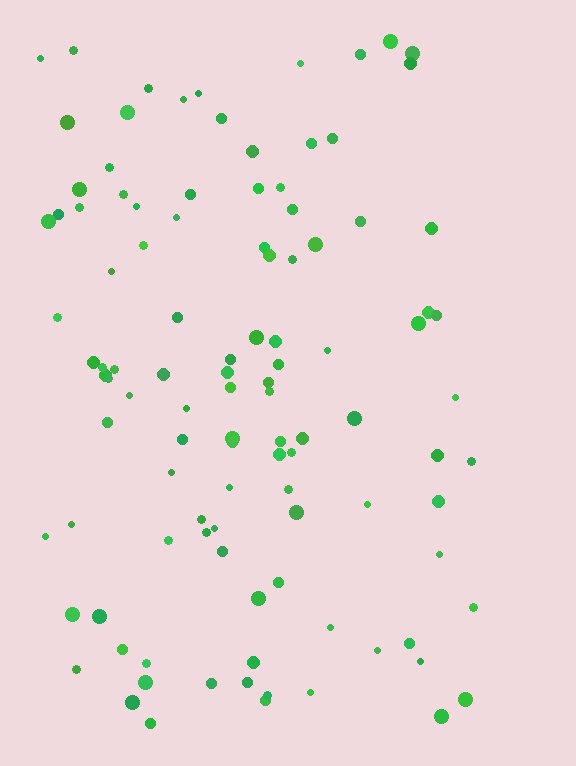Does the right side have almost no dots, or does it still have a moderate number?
Still a moderate number, just noticeably fewer than the left.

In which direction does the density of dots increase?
From right to left, with the left side densest.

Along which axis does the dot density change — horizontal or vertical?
Horizontal.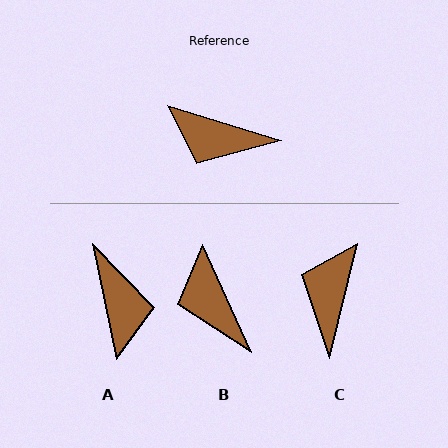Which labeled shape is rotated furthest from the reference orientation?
A, about 119 degrees away.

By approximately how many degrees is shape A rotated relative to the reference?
Approximately 119 degrees counter-clockwise.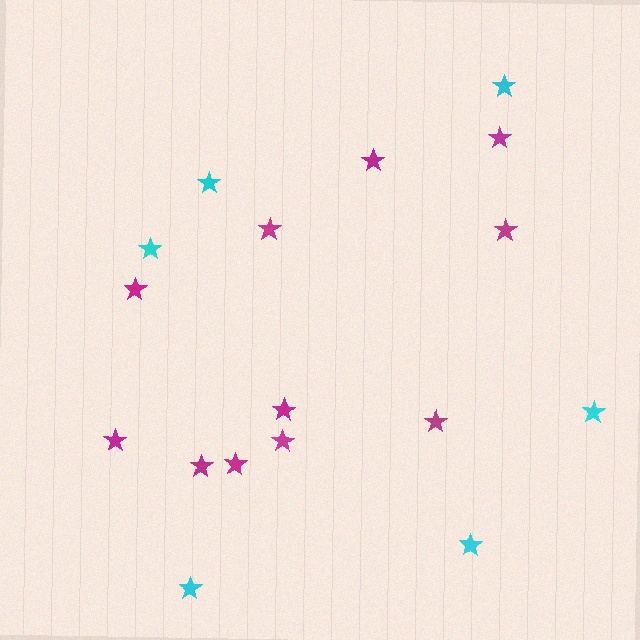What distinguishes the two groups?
There are 2 groups: one group of magenta stars (11) and one group of cyan stars (6).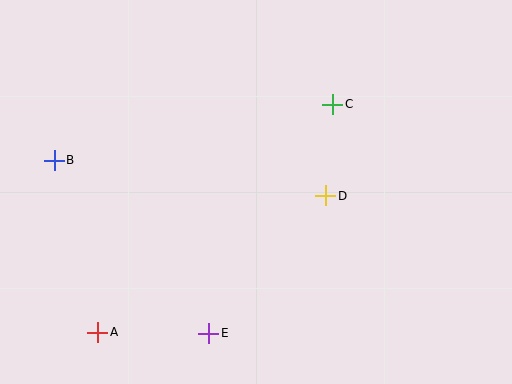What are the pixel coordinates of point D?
Point D is at (326, 196).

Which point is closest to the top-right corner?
Point C is closest to the top-right corner.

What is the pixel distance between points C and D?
The distance between C and D is 92 pixels.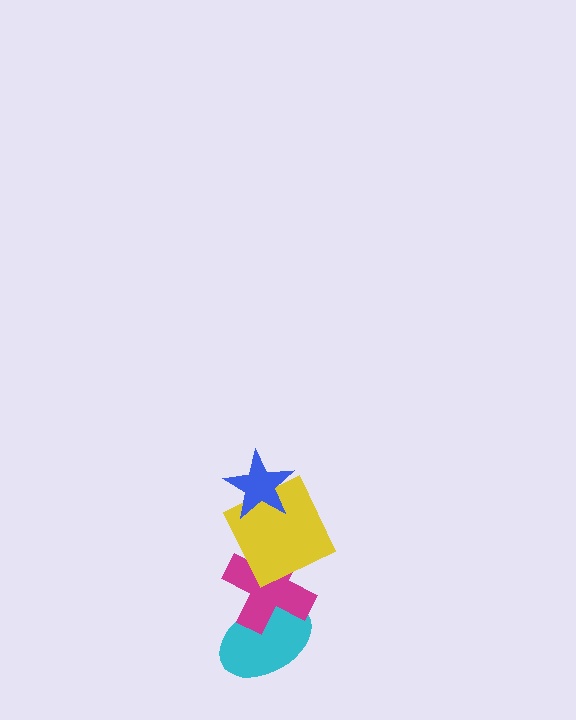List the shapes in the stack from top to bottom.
From top to bottom: the blue star, the yellow square, the magenta cross, the cyan ellipse.